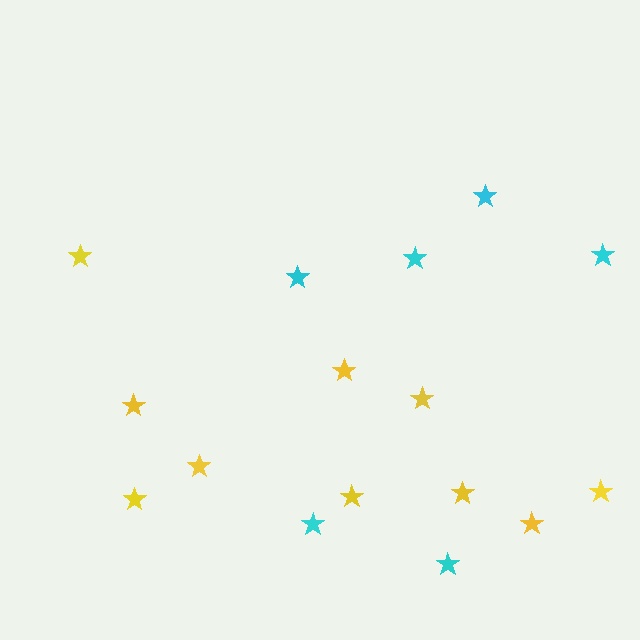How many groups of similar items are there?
There are 2 groups: one group of yellow stars (10) and one group of cyan stars (6).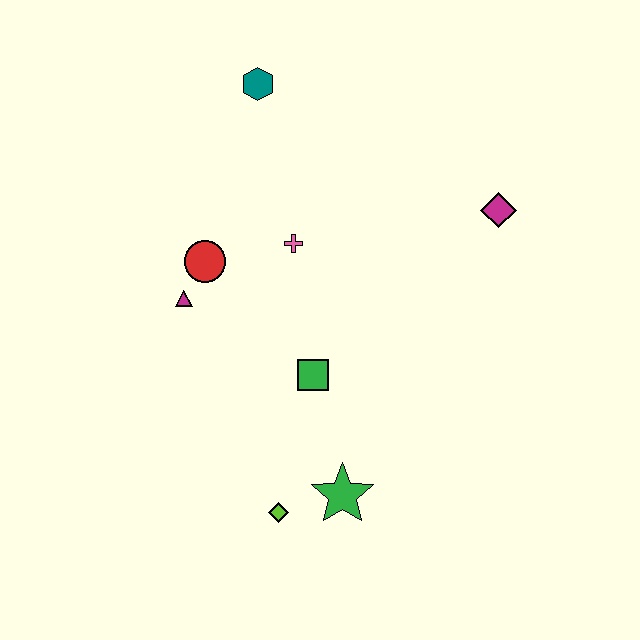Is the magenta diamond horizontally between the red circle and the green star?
No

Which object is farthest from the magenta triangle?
The magenta diamond is farthest from the magenta triangle.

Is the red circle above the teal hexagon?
No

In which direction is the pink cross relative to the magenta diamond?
The pink cross is to the left of the magenta diamond.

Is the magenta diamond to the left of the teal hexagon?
No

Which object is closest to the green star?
The lime diamond is closest to the green star.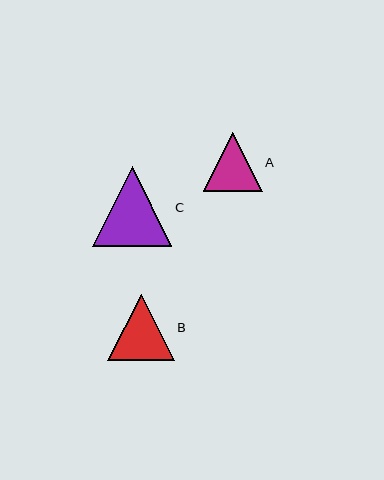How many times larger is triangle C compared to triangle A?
Triangle C is approximately 1.4 times the size of triangle A.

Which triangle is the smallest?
Triangle A is the smallest with a size of approximately 59 pixels.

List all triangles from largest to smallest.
From largest to smallest: C, B, A.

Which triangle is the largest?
Triangle C is the largest with a size of approximately 80 pixels.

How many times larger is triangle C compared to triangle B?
Triangle C is approximately 1.2 times the size of triangle B.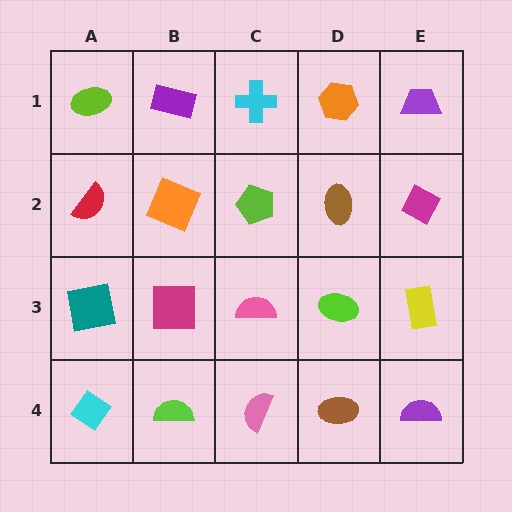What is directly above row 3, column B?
An orange square.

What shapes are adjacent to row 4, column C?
A pink semicircle (row 3, column C), a lime semicircle (row 4, column B), a brown ellipse (row 4, column D).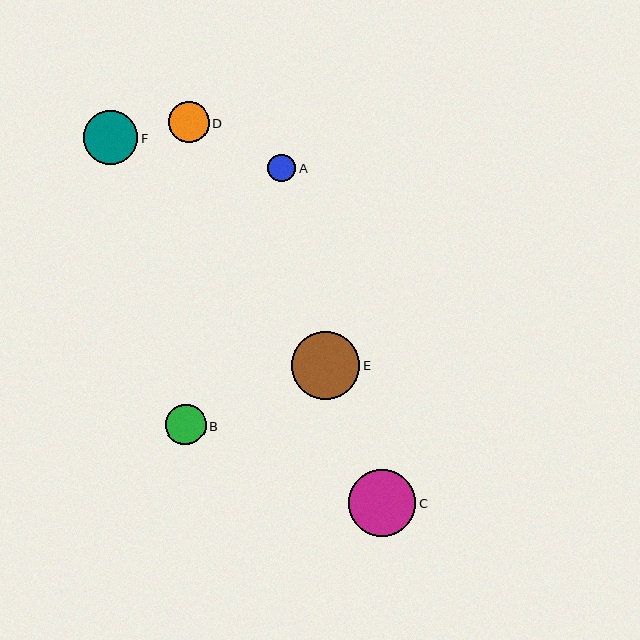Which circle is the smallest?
Circle A is the smallest with a size of approximately 28 pixels.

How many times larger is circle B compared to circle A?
Circle B is approximately 1.5 times the size of circle A.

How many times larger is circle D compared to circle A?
Circle D is approximately 1.5 times the size of circle A.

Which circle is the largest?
Circle E is the largest with a size of approximately 68 pixels.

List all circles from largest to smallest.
From largest to smallest: E, C, F, D, B, A.